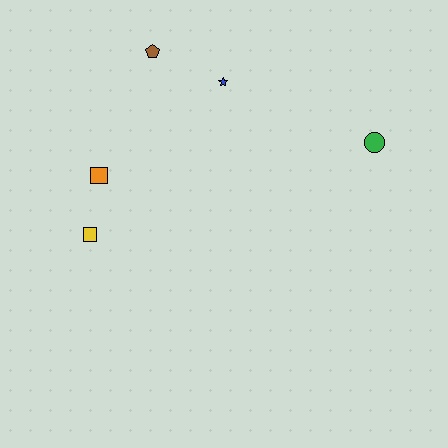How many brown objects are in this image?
There is 1 brown object.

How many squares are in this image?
There are 2 squares.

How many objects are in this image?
There are 5 objects.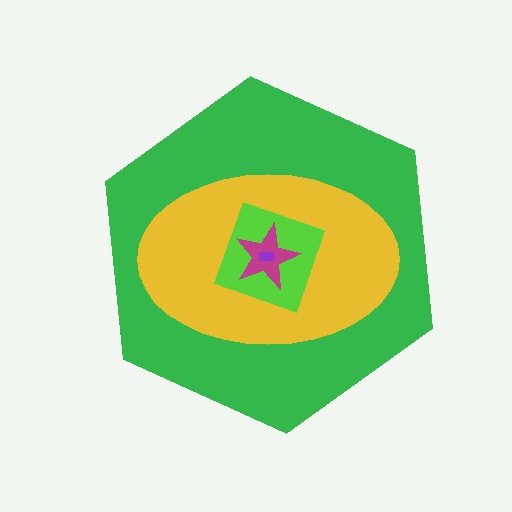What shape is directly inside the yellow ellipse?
The lime diamond.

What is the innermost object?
The purple rectangle.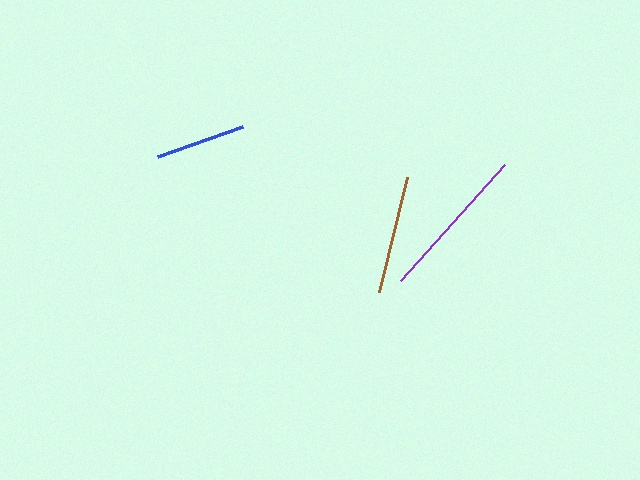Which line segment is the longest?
The purple line is the longest at approximately 156 pixels.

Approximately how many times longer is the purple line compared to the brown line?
The purple line is approximately 1.3 times the length of the brown line.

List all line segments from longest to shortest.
From longest to shortest: purple, brown, blue.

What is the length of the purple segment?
The purple segment is approximately 156 pixels long.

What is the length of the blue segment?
The blue segment is approximately 90 pixels long.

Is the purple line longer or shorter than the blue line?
The purple line is longer than the blue line.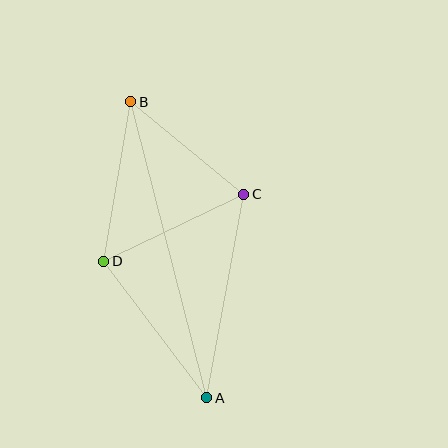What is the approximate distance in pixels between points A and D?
The distance between A and D is approximately 171 pixels.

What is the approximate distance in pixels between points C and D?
The distance between C and D is approximately 155 pixels.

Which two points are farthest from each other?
Points A and B are farthest from each other.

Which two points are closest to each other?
Points B and C are closest to each other.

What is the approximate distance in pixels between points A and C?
The distance between A and C is approximately 207 pixels.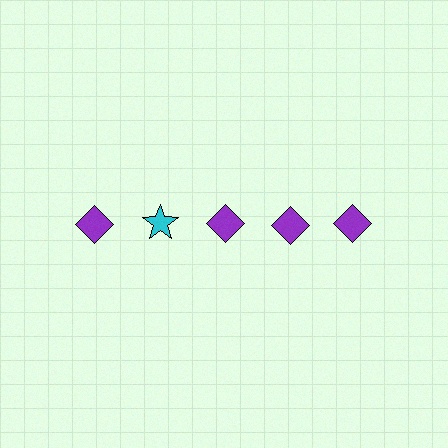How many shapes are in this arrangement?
There are 5 shapes arranged in a grid pattern.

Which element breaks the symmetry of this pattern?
The cyan star in the top row, second from left column breaks the symmetry. All other shapes are purple diamonds.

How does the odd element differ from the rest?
It differs in both color (cyan instead of purple) and shape (star instead of diamond).